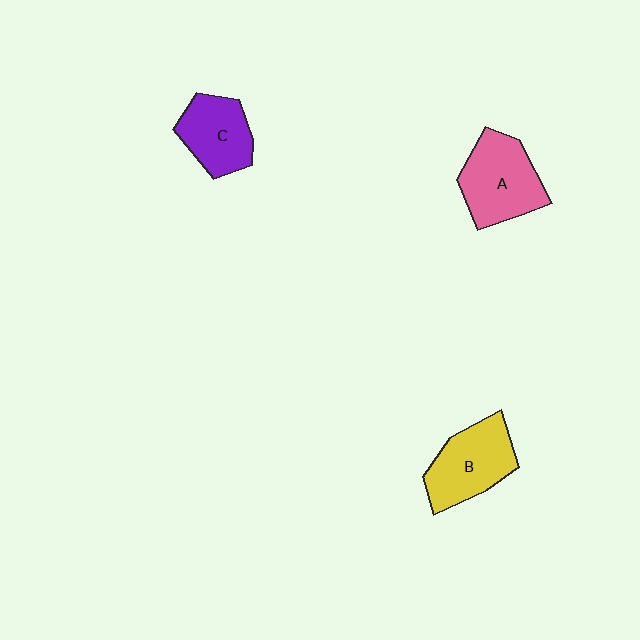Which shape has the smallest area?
Shape C (purple).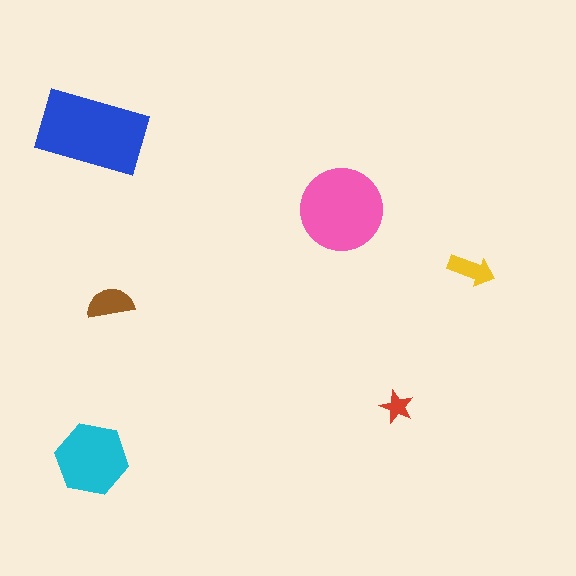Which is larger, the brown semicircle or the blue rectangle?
The blue rectangle.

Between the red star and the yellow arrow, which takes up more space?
The yellow arrow.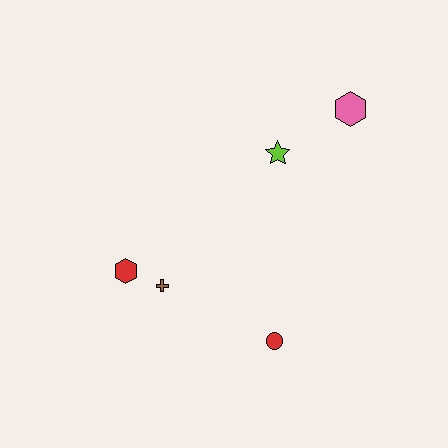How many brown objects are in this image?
There is 1 brown object.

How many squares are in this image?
There are no squares.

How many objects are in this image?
There are 5 objects.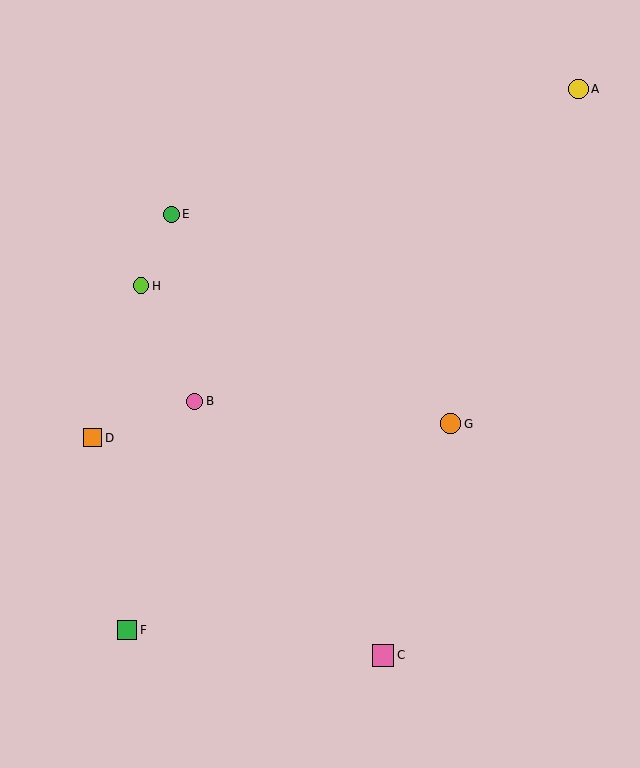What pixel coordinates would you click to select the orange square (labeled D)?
Click at (93, 438) to select the orange square D.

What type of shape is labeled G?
Shape G is an orange circle.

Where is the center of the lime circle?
The center of the lime circle is at (141, 286).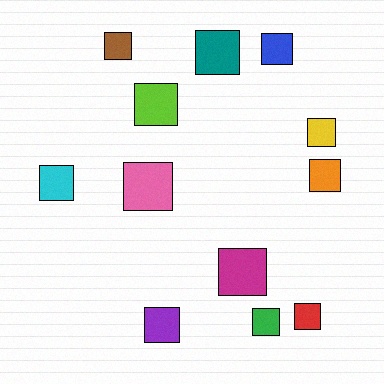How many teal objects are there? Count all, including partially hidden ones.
There is 1 teal object.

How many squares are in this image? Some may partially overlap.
There are 12 squares.